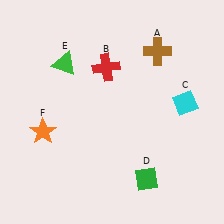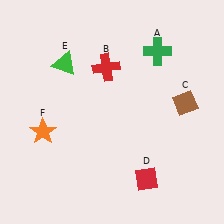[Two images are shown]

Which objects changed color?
A changed from brown to green. C changed from cyan to brown. D changed from green to red.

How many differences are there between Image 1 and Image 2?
There are 3 differences between the two images.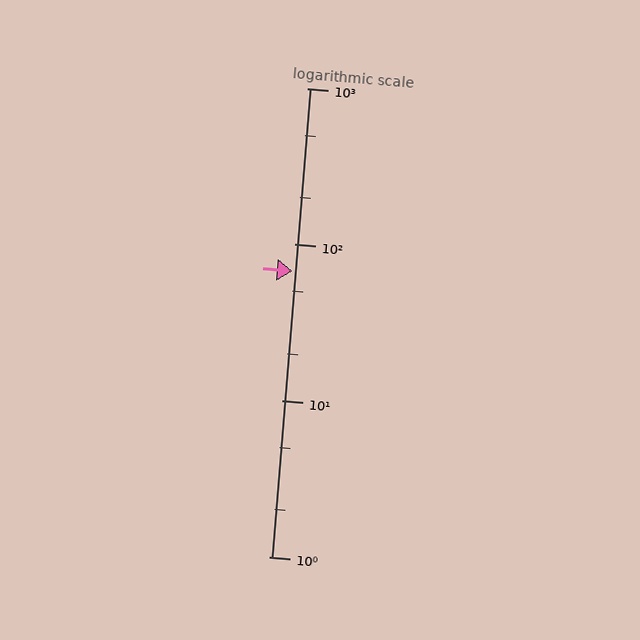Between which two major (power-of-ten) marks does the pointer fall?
The pointer is between 10 and 100.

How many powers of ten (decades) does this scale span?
The scale spans 3 decades, from 1 to 1000.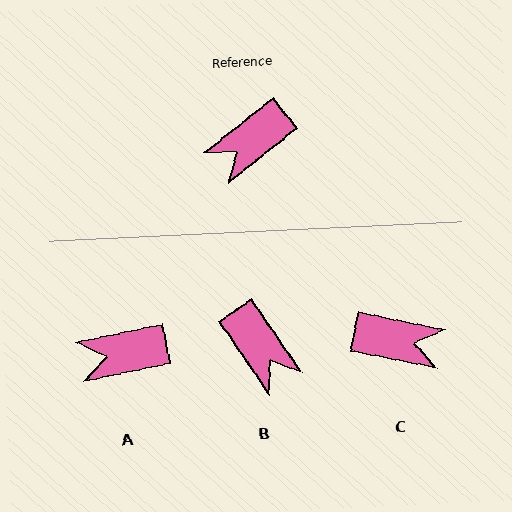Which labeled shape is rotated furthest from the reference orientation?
C, about 130 degrees away.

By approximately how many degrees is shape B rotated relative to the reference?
Approximately 85 degrees counter-clockwise.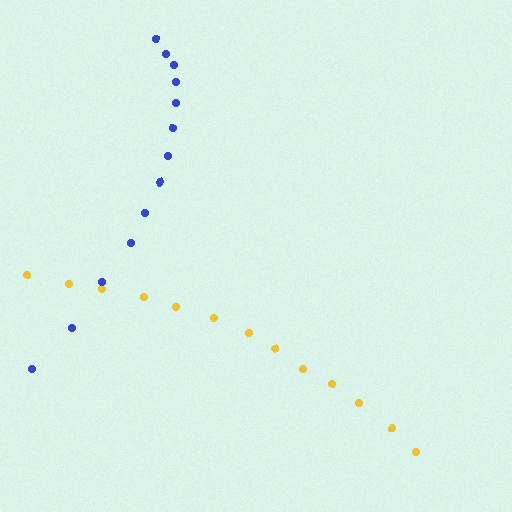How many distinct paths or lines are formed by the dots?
There are 2 distinct paths.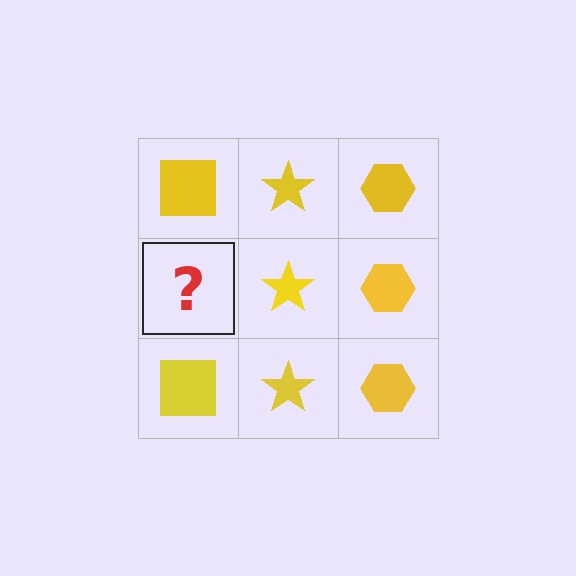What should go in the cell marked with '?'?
The missing cell should contain a yellow square.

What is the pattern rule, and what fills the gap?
The rule is that each column has a consistent shape. The gap should be filled with a yellow square.